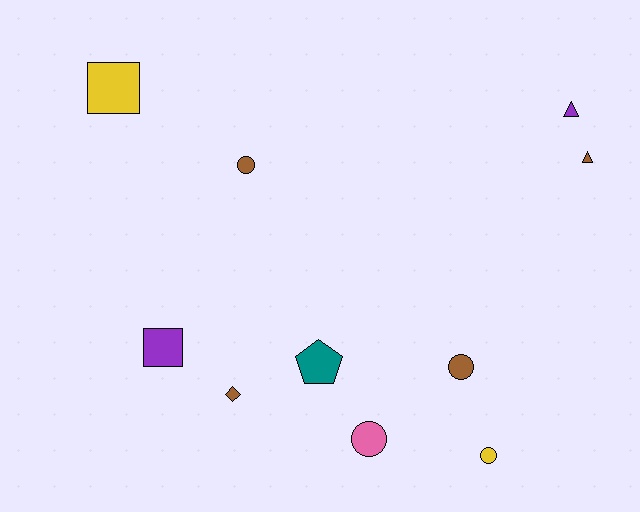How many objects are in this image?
There are 10 objects.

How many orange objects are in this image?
There are no orange objects.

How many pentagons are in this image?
There is 1 pentagon.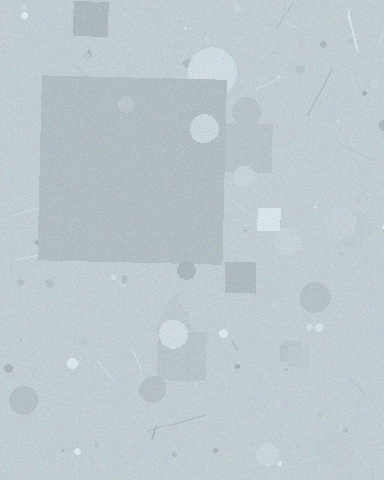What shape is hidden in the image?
A square is hidden in the image.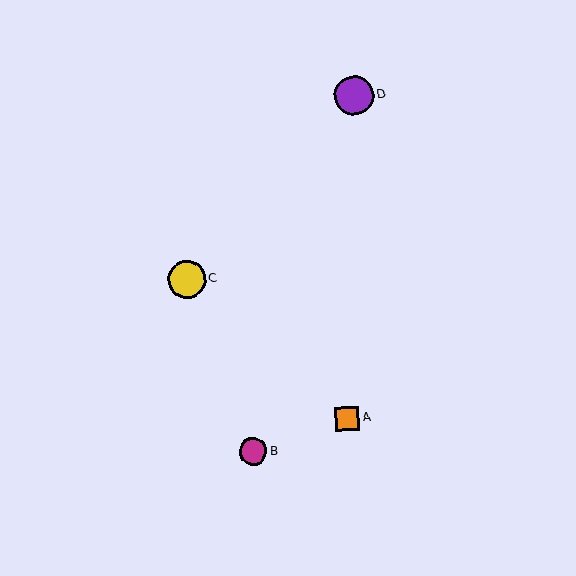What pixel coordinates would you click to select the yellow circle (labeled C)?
Click at (187, 279) to select the yellow circle C.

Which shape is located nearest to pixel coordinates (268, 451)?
The magenta circle (labeled B) at (253, 452) is nearest to that location.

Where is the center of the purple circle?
The center of the purple circle is at (354, 96).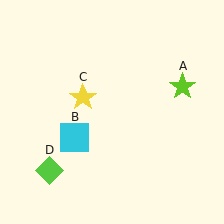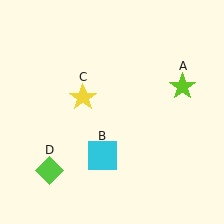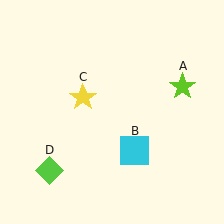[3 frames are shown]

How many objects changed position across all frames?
1 object changed position: cyan square (object B).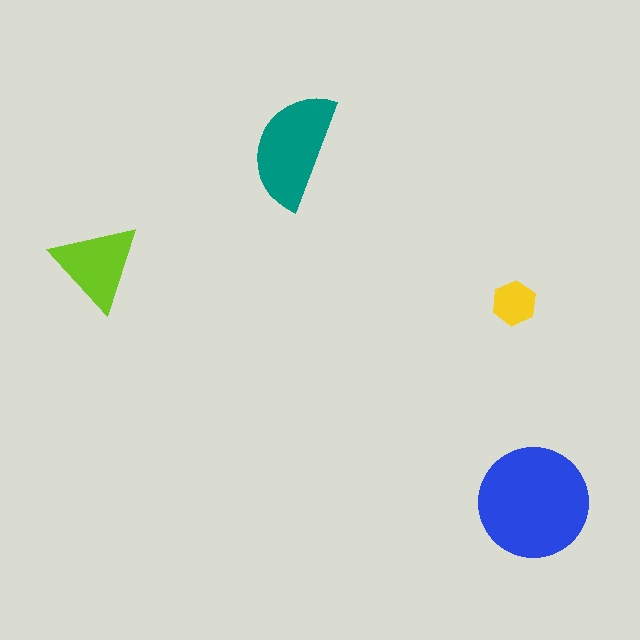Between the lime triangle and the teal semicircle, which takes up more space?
The teal semicircle.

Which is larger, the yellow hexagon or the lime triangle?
The lime triangle.